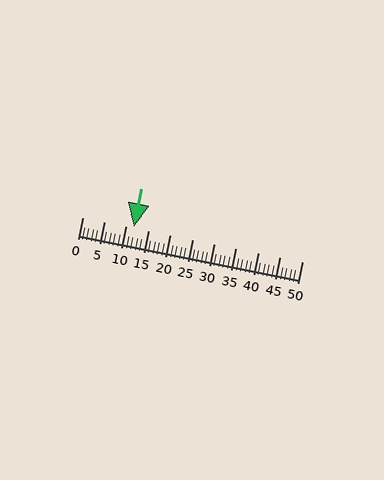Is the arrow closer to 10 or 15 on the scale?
The arrow is closer to 10.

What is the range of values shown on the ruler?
The ruler shows values from 0 to 50.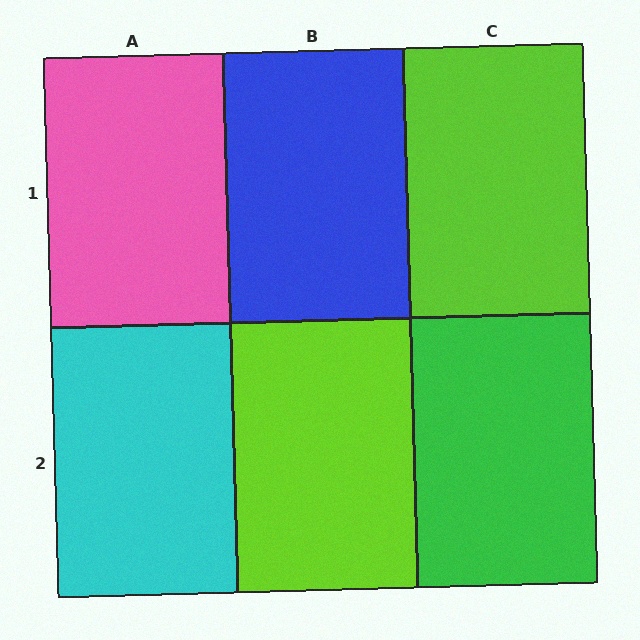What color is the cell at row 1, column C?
Lime.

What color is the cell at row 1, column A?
Pink.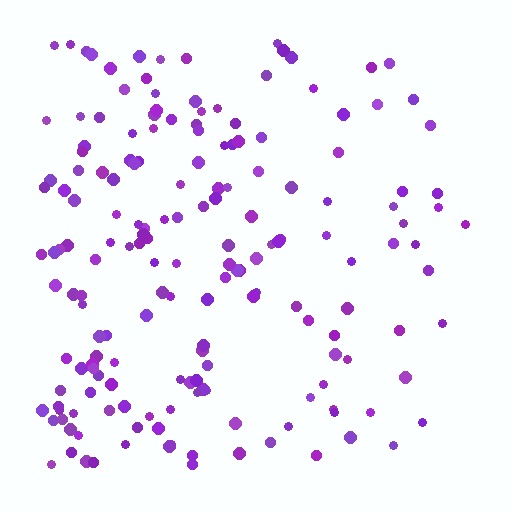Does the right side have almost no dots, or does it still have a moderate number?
Still a moderate number, just noticeably fewer than the left.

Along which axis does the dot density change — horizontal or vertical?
Horizontal.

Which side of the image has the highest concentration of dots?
The left.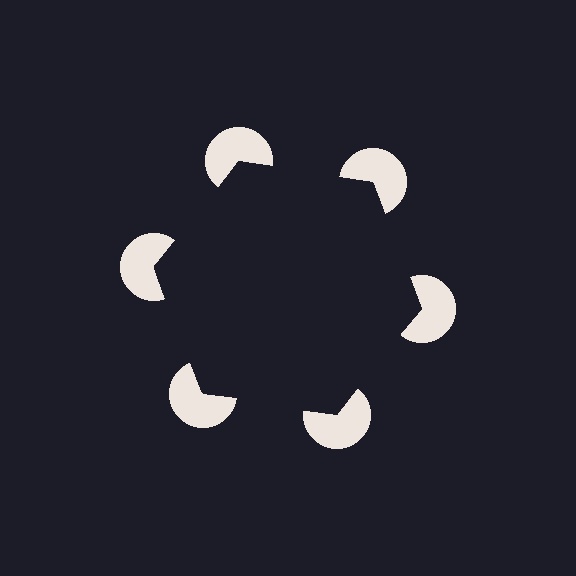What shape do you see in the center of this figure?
An illusory hexagon — its edges are inferred from the aligned wedge cuts in the pac-man discs, not physically drawn.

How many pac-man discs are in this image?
There are 6 — one at each vertex of the illusory hexagon.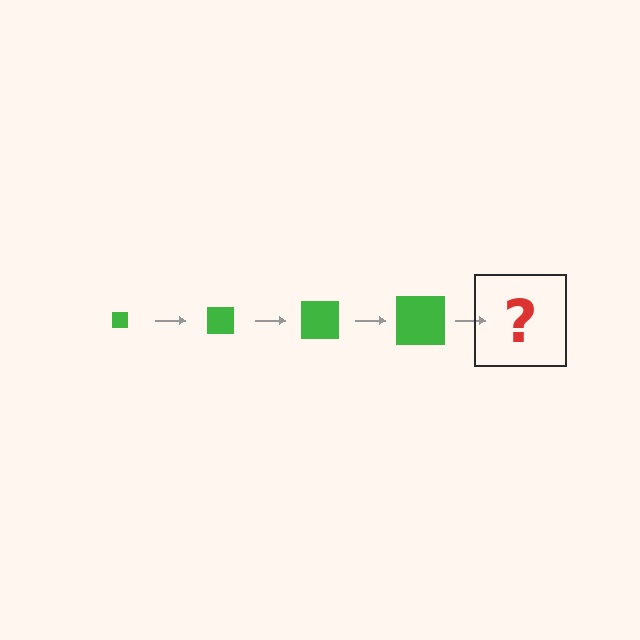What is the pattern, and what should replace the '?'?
The pattern is that the square gets progressively larger each step. The '?' should be a green square, larger than the previous one.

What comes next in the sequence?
The next element should be a green square, larger than the previous one.